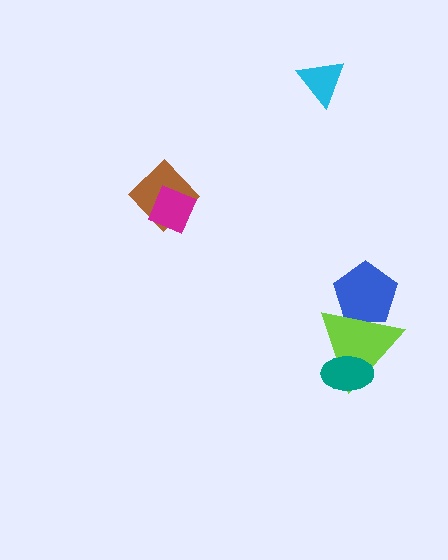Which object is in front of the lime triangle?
The teal ellipse is in front of the lime triangle.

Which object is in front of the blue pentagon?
The lime triangle is in front of the blue pentagon.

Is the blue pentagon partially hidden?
Yes, it is partially covered by another shape.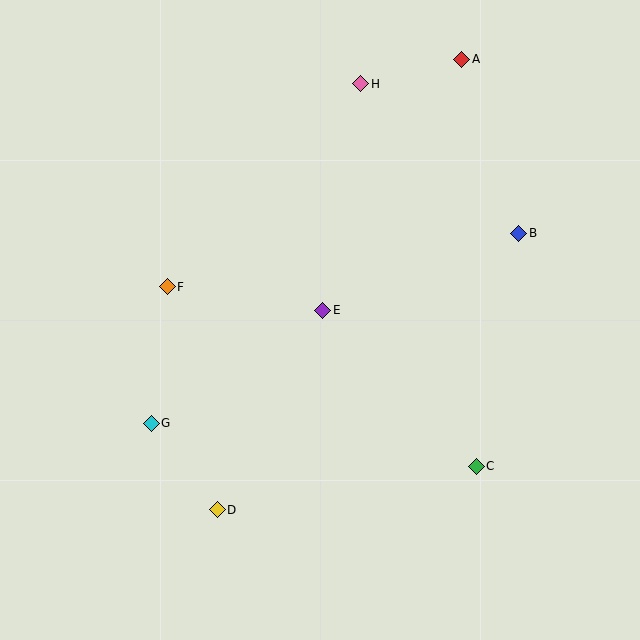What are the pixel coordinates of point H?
Point H is at (361, 84).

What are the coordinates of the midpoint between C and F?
The midpoint between C and F is at (322, 376).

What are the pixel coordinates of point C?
Point C is at (476, 466).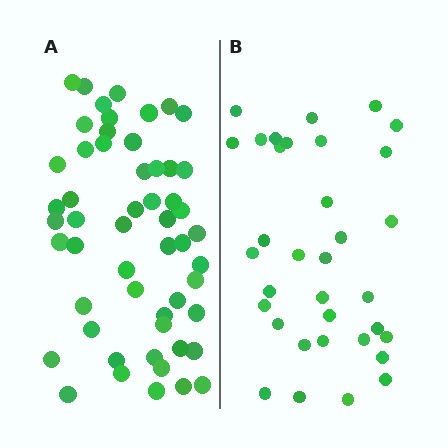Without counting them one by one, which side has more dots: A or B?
Region A (the left region) has more dots.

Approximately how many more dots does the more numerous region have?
Region A has approximately 20 more dots than region B.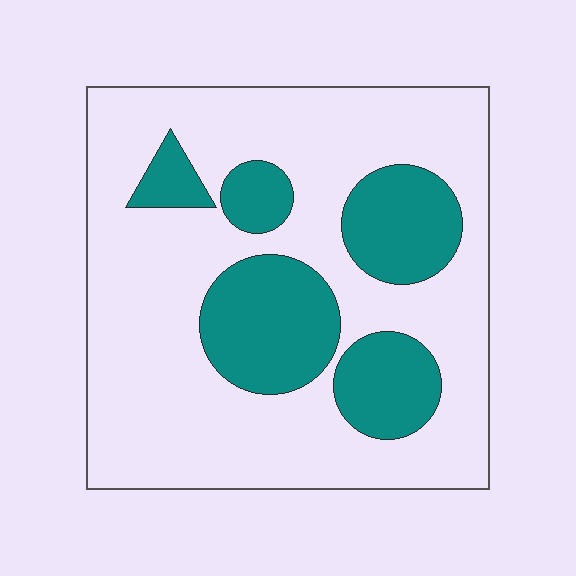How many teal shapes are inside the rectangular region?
5.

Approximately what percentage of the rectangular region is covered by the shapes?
Approximately 25%.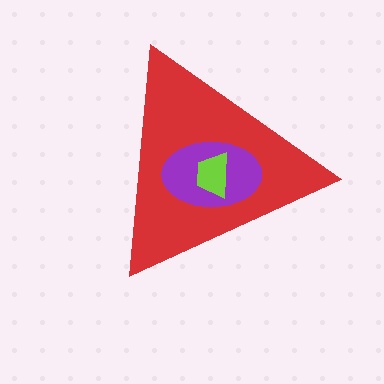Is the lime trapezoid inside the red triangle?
Yes.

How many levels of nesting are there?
3.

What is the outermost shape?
The red triangle.